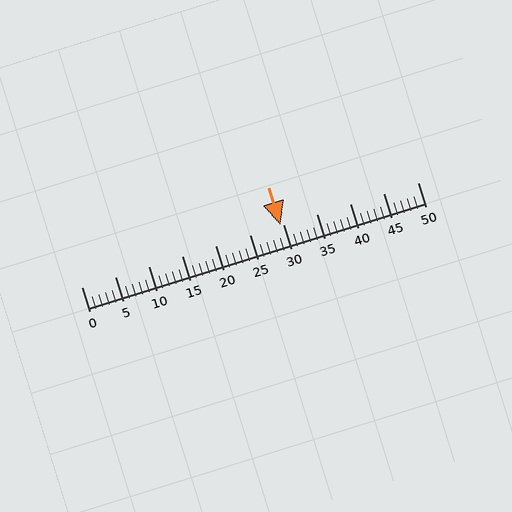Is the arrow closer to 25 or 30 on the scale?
The arrow is closer to 30.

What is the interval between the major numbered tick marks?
The major tick marks are spaced 5 units apart.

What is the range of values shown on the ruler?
The ruler shows values from 0 to 50.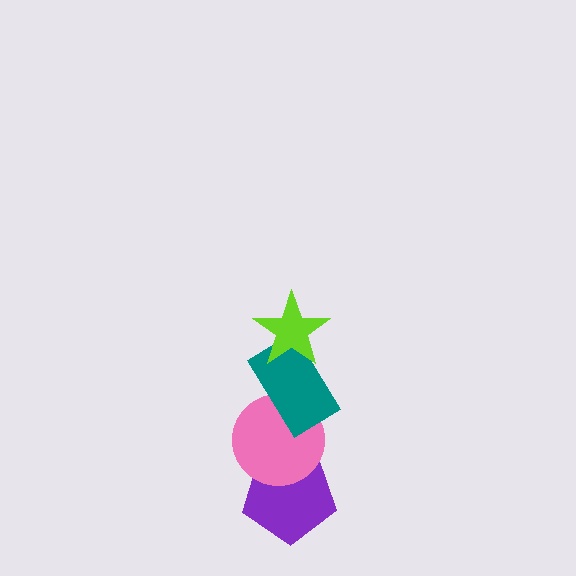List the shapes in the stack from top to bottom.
From top to bottom: the lime star, the teal rectangle, the pink circle, the purple pentagon.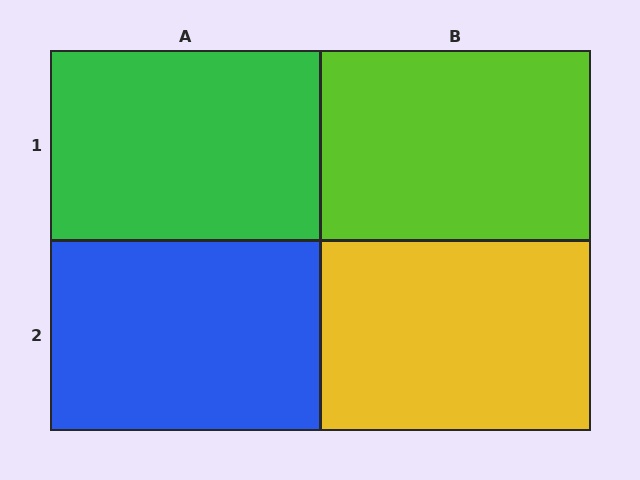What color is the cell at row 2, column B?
Yellow.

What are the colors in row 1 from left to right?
Green, lime.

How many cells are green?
1 cell is green.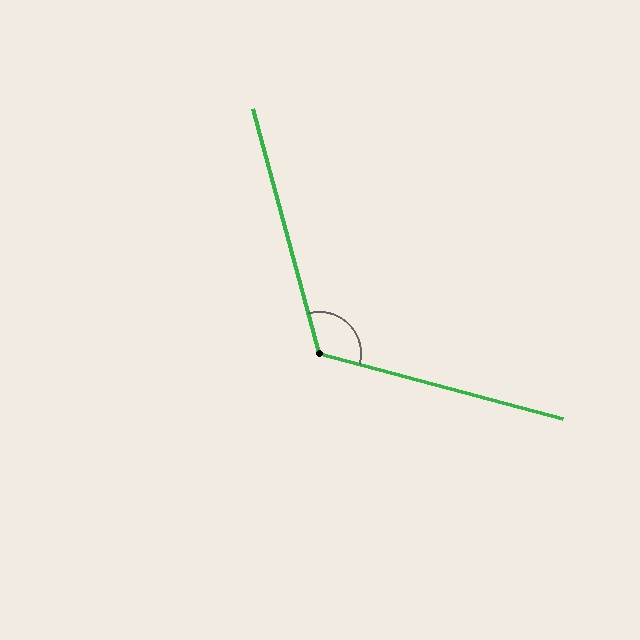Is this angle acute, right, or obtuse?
It is obtuse.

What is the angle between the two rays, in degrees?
Approximately 120 degrees.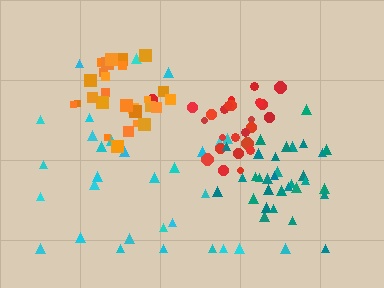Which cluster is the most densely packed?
Red.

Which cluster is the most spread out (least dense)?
Cyan.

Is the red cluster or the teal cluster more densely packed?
Red.